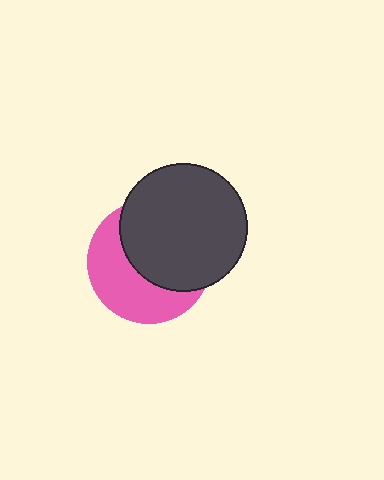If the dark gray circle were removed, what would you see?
You would see the complete pink circle.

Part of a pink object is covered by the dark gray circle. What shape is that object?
It is a circle.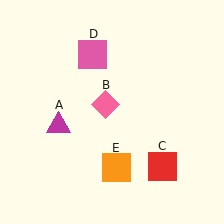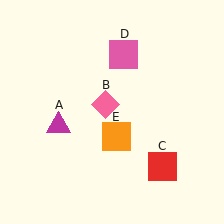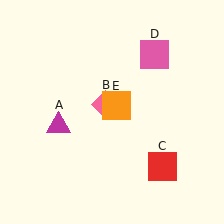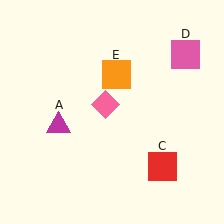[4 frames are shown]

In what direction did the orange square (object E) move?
The orange square (object E) moved up.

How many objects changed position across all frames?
2 objects changed position: pink square (object D), orange square (object E).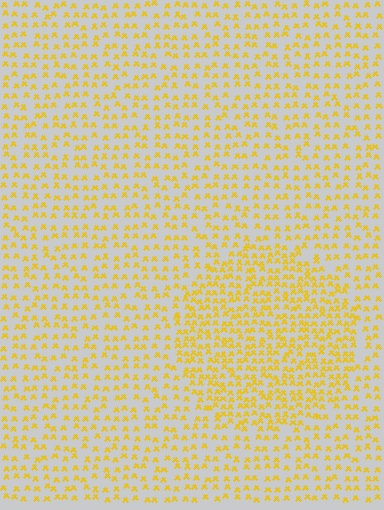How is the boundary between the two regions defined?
The boundary is defined by a change in element density (approximately 1.8x ratio). All elements are the same color, size, and shape.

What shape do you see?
I see a circle.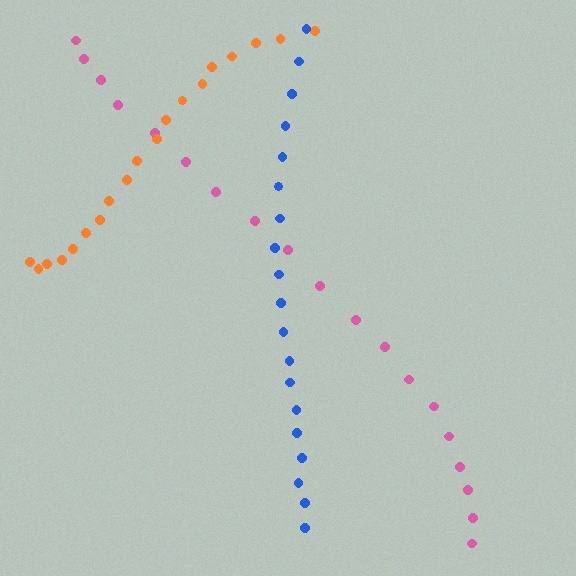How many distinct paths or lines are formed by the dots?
There are 3 distinct paths.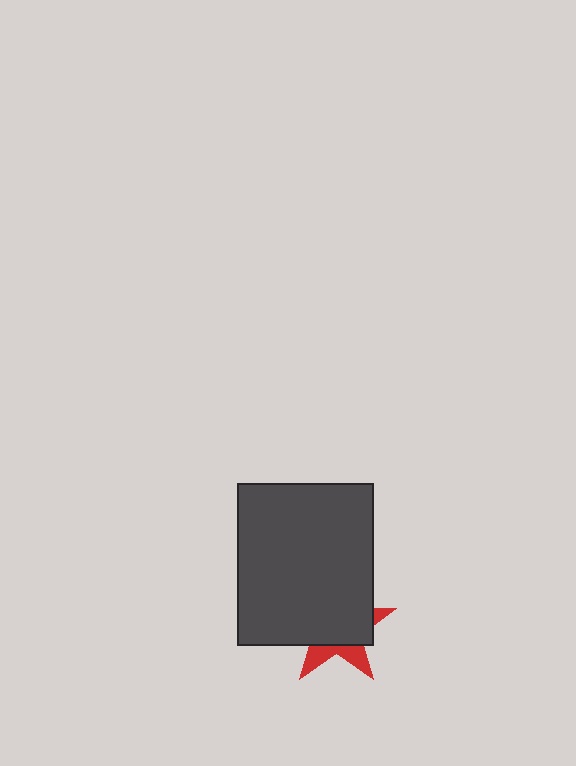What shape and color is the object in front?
The object in front is a dark gray rectangle.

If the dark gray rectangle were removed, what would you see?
You would see the complete red star.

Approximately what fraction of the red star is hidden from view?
Roughly 69% of the red star is hidden behind the dark gray rectangle.